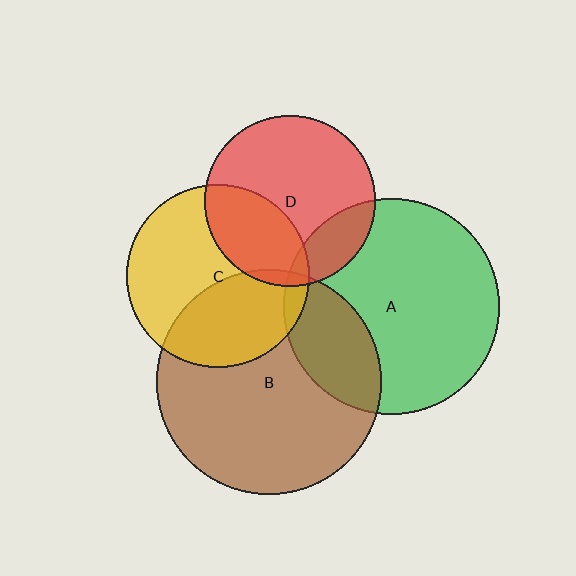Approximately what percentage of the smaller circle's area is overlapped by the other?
Approximately 5%.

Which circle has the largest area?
Circle B (brown).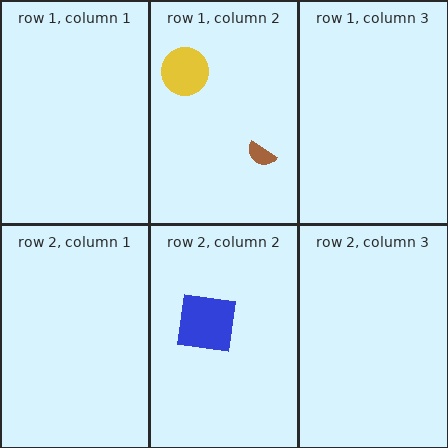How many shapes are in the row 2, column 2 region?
1.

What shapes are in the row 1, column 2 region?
The yellow circle, the brown semicircle.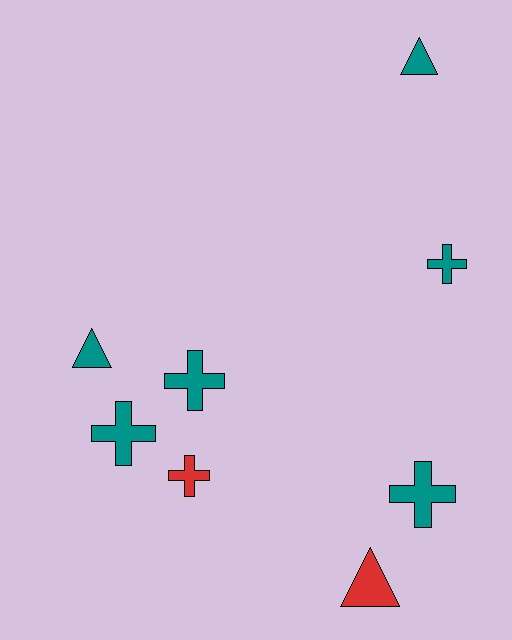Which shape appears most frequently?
Cross, with 5 objects.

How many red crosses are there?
There is 1 red cross.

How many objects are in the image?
There are 8 objects.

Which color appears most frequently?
Teal, with 6 objects.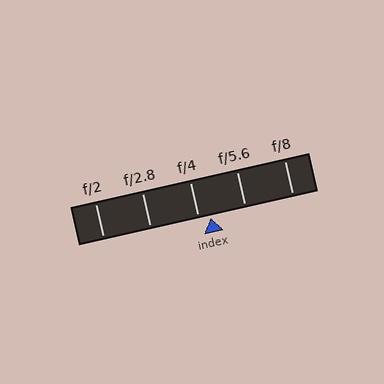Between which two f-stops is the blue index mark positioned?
The index mark is between f/4 and f/5.6.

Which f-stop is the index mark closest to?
The index mark is closest to f/4.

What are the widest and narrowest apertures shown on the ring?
The widest aperture shown is f/2 and the narrowest is f/8.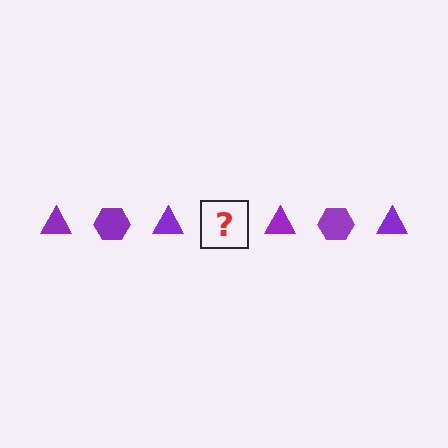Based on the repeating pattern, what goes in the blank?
The blank should be a purple hexagon.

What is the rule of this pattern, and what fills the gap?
The rule is that the pattern cycles through triangle, hexagon shapes in purple. The gap should be filled with a purple hexagon.